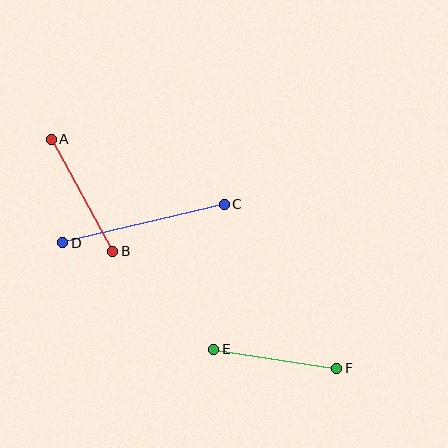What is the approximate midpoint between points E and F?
The midpoint is at approximately (275, 359) pixels.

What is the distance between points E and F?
The distance is approximately 125 pixels.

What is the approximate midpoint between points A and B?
The midpoint is at approximately (82, 195) pixels.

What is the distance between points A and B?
The distance is approximately 127 pixels.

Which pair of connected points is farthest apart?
Points C and D are farthest apart.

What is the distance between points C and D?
The distance is approximately 166 pixels.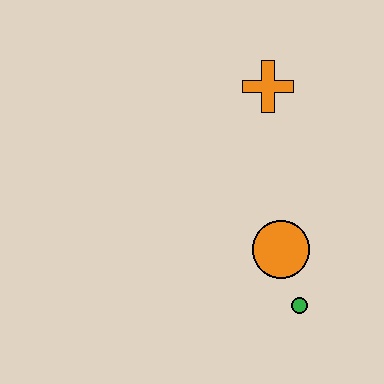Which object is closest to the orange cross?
The orange circle is closest to the orange cross.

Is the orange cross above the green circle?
Yes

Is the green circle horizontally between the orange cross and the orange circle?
No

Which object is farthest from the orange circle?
The orange cross is farthest from the orange circle.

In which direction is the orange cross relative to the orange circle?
The orange cross is above the orange circle.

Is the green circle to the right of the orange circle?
Yes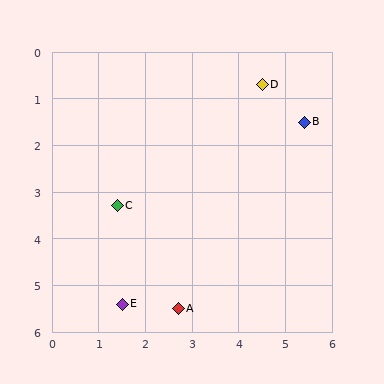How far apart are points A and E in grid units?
Points A and E are about 1.2 grid units apart.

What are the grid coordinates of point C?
Point C is at approximately (1.4, 3.3).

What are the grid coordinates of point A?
Point A is at approximately (2.7, 5.5).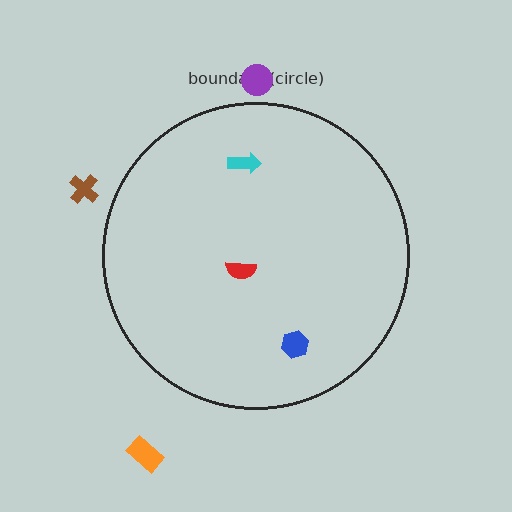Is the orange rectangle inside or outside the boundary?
Outside.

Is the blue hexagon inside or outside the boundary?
Inside.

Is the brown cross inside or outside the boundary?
Outside.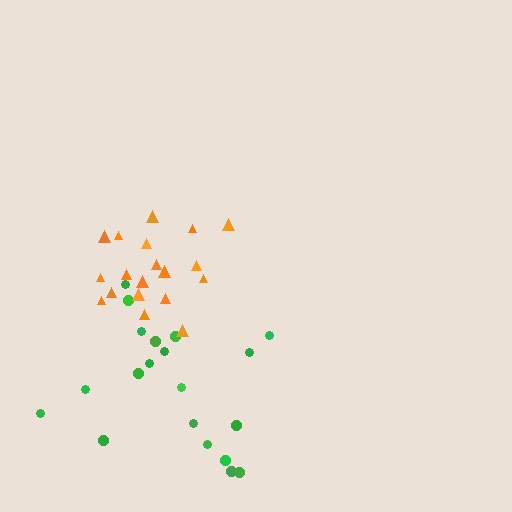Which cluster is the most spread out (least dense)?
Green.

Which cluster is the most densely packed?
Orange.